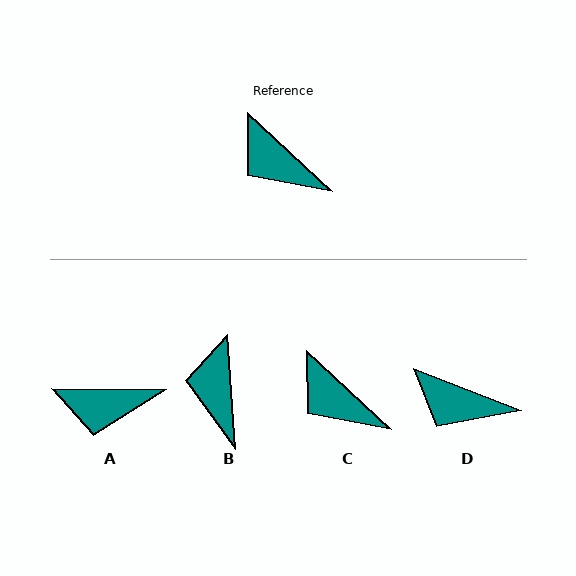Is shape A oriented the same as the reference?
No, it is off by about 42 degrees.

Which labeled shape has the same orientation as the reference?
C.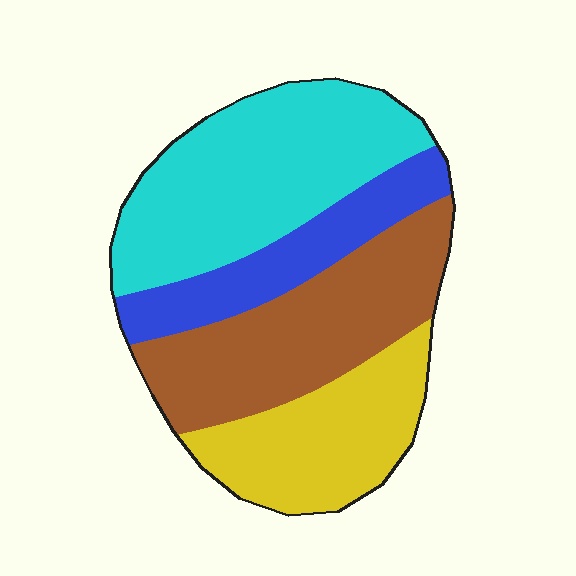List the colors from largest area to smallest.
From largest to smallest: cyan, brown, yellow, blue.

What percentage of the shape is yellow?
Yellow takes up about one fifth (1/5) of the shape.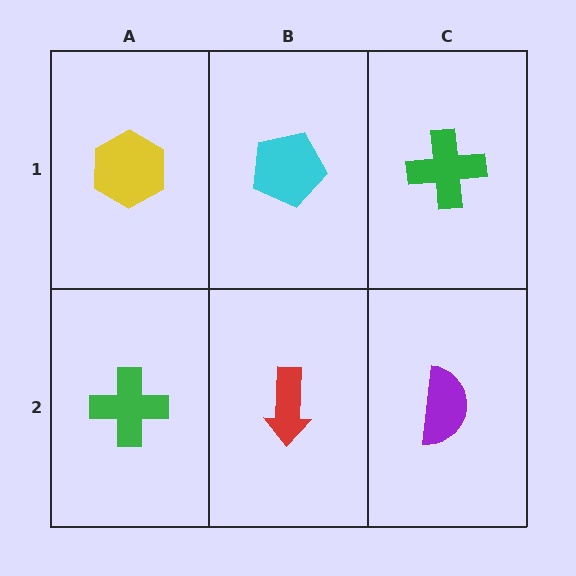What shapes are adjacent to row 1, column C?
A purple semicircle (row 2, column C), a cyan pentagon (row 1, column B).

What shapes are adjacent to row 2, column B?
A cyan pentagon (row 1, column B), a green cross (row 2, column A), a purple semicircle (row 2, column C).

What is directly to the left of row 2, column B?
A green cross.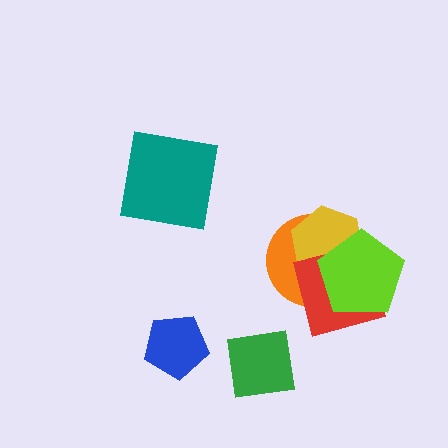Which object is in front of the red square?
The lime pentagon is in front of the red square.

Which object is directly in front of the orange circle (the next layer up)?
The yellow hexagon is directly in front of the orange circle.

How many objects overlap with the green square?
0 objects overlap with the green square.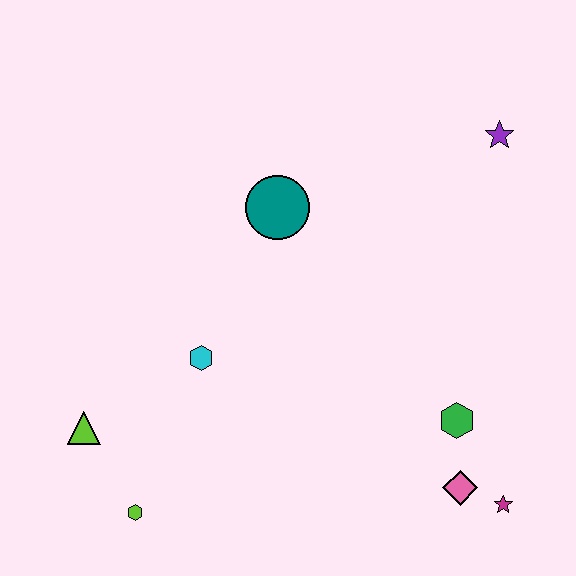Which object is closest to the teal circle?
The cyan hexagon is closest to the teal circle.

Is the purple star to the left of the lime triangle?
No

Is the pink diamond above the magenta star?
Yes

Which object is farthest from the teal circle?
The magenta star is farthest from the teal circle.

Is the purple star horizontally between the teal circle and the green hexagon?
No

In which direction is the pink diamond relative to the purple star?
The pink diamond is below the purple star.